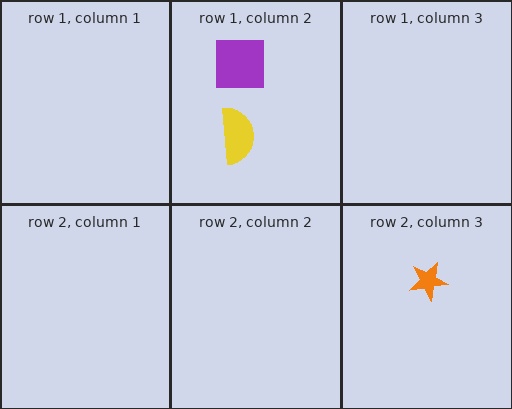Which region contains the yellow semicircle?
The row 1, column 2 region.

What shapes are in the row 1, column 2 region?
The yellow semicircle, the purple square.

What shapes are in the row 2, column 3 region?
The orange star.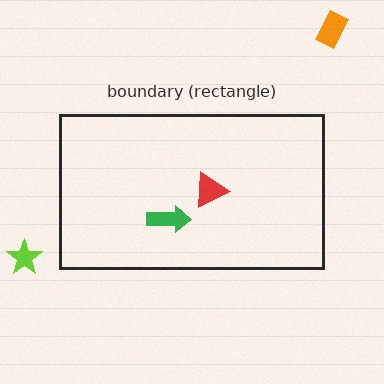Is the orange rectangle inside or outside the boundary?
Outside.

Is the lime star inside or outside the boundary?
Outside.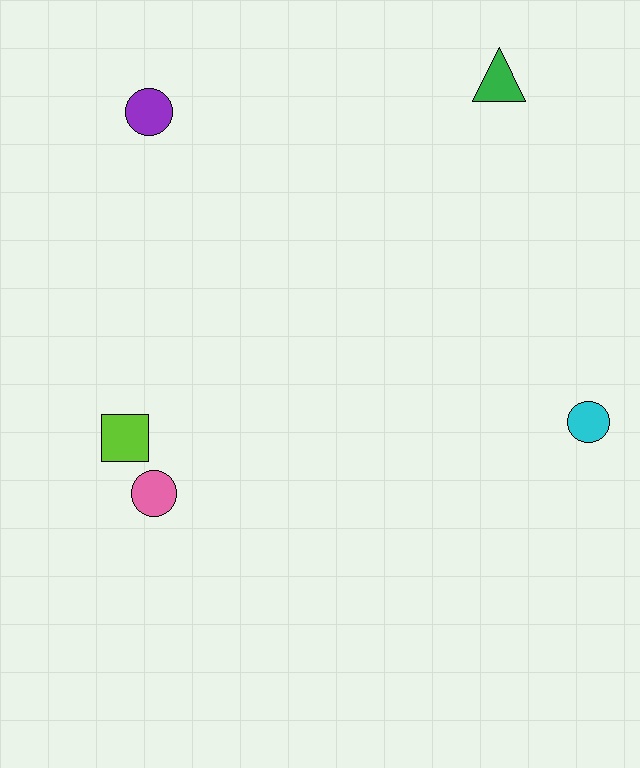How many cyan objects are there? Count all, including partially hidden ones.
There is 1 cyan object.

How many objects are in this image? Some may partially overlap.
There are 5 objects.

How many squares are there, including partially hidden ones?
There is 1 square.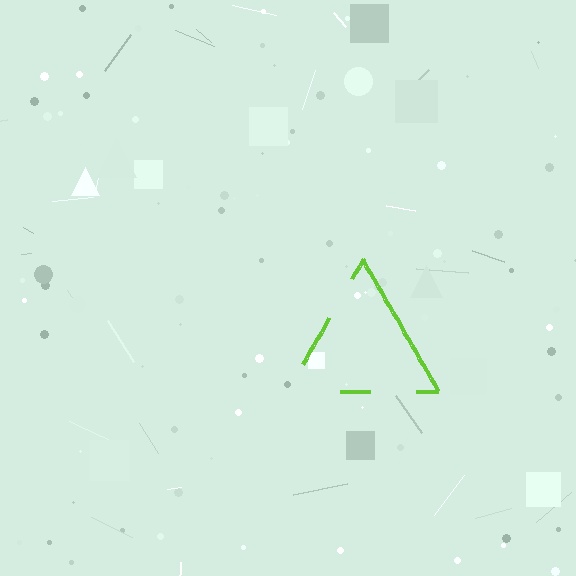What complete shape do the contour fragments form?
The contour fragments form a triangle.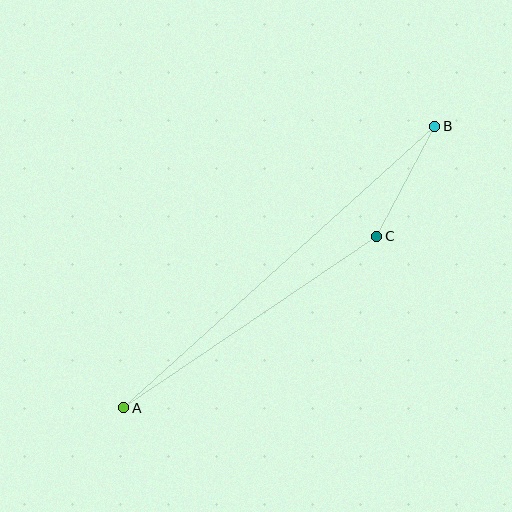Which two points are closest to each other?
Points B and C are closest to each other.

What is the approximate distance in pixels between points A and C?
The distance between A and C is approximately 306 pixels.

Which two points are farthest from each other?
Points A and B are farthest from each other.